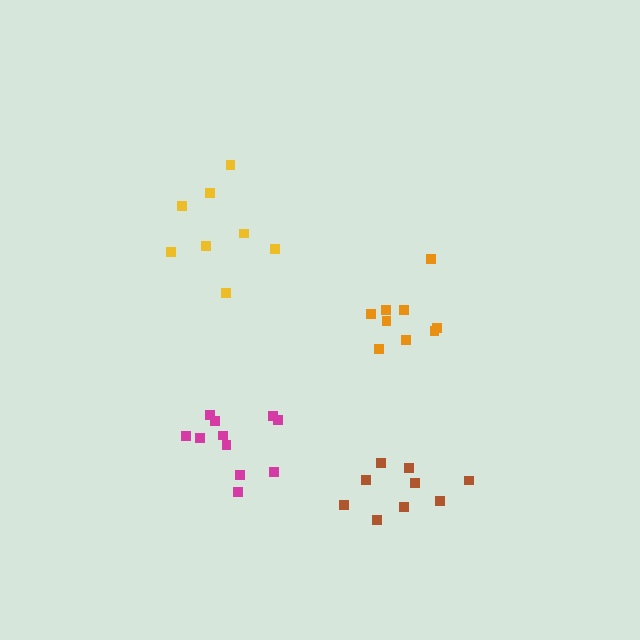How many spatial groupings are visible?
There are 4 spatial groupings.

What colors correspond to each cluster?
The clusters are colored: yellow, brown, magenta, orange.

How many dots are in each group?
Group 1: 8 dots, Group 2: 9 dots, Group 3: 11 dots, Group 4: 9 dots (37 total).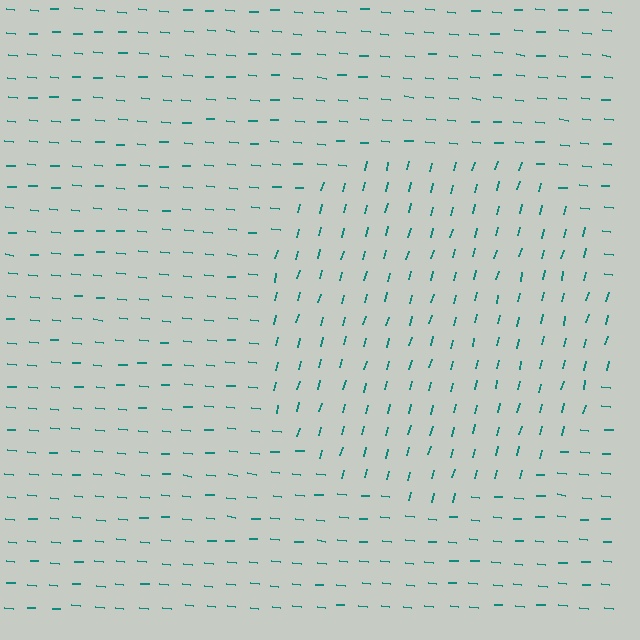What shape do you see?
I see a circle.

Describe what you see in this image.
The image is filled with small teal line segments. A circle region in the image has lines oriented differently from the surrounding lines, creating a visible texture boundary.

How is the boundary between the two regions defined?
The boundary is defined purely by a change in line orientation (approximately 80 degrees difference). All lines are the same color and thickness.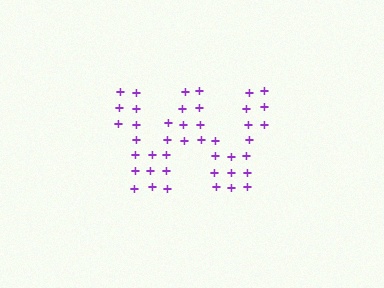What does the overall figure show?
The overall figure shows the letter W.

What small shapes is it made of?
It is made of small plus signs.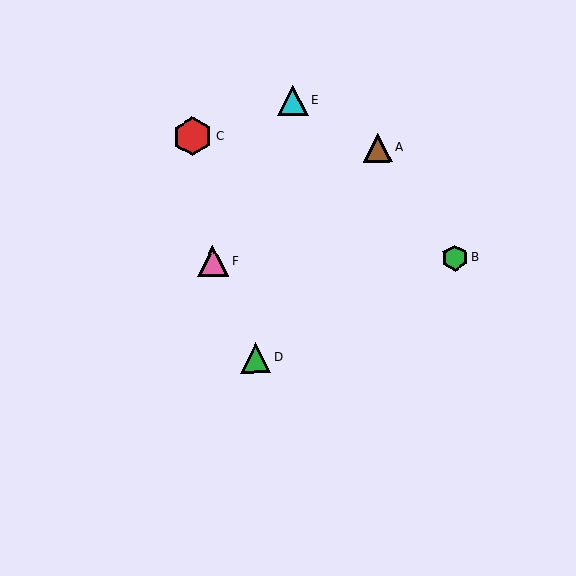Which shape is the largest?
The red hexagon (labeled C) is the largest.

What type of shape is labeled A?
Shape A is a brown triangle.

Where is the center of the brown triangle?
The center of the brown triangle is at (378, 148).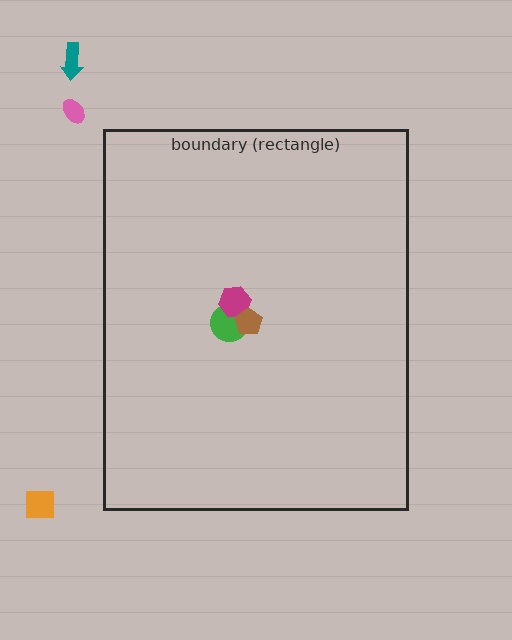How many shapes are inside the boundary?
3 inside, 3 outside.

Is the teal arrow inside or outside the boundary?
Outside.